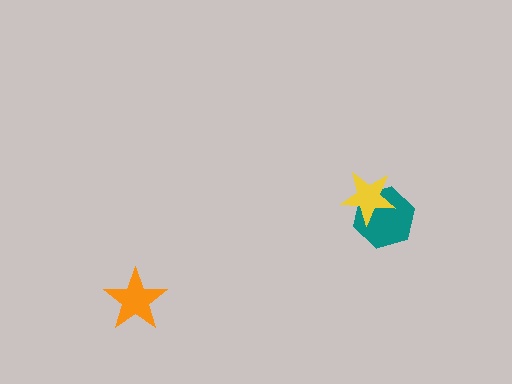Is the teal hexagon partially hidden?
Yes, it is partially covered by another shape.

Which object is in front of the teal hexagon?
The yellow star is in front of the teal hexagon.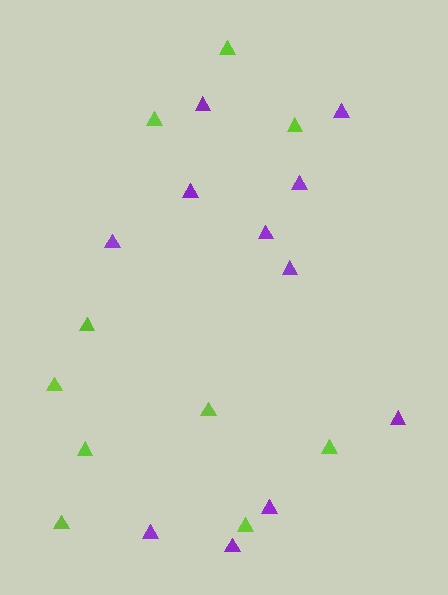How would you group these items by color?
There are 2 groups: one group of lime triangles (10) and one group of purple triangles (11).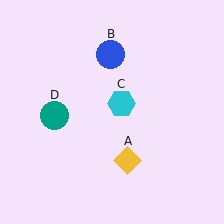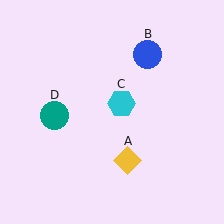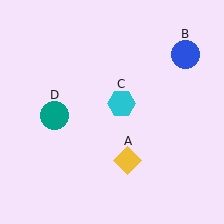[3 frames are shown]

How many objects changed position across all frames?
1 object changed position: blue circle (object B).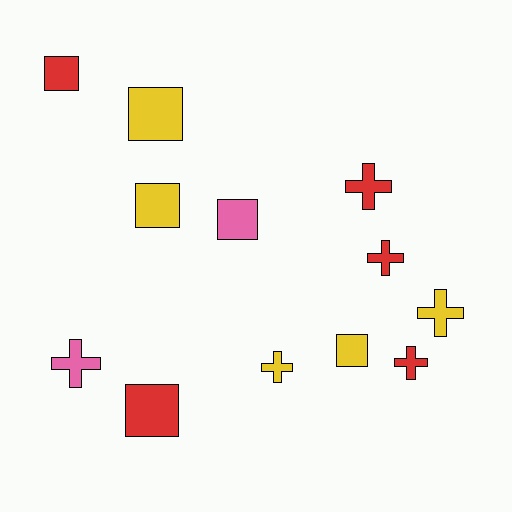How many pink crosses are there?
There is 1 pink cross.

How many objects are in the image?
There are 12 objects.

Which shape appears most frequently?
Square, with 6 objects.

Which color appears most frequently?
Red, with 5 objects.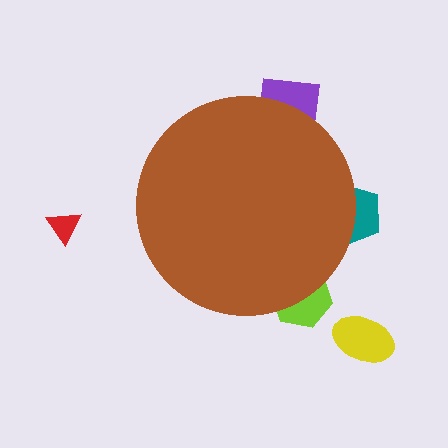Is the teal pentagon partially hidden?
Yes, the teal pentagon is partially hidden behind the brown circle.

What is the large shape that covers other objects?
A brown circle.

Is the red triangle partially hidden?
No, the red triangle is fully visible.